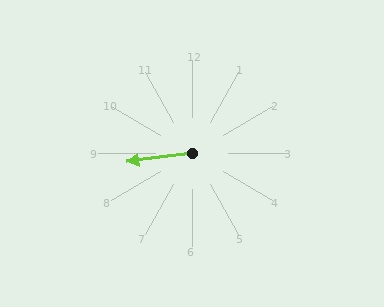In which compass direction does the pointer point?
West.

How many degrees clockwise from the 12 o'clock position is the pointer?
Approximately 263 degrees.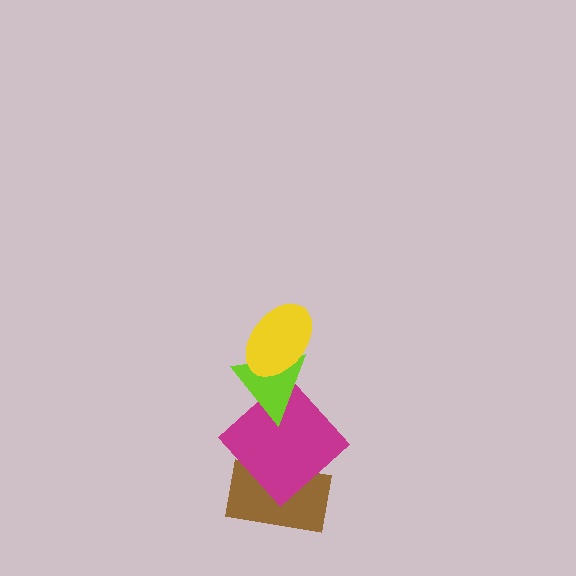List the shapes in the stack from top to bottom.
From top to bottom: the yellow ellipse, the lime triangle, the magenta diamond, the brown rectangle.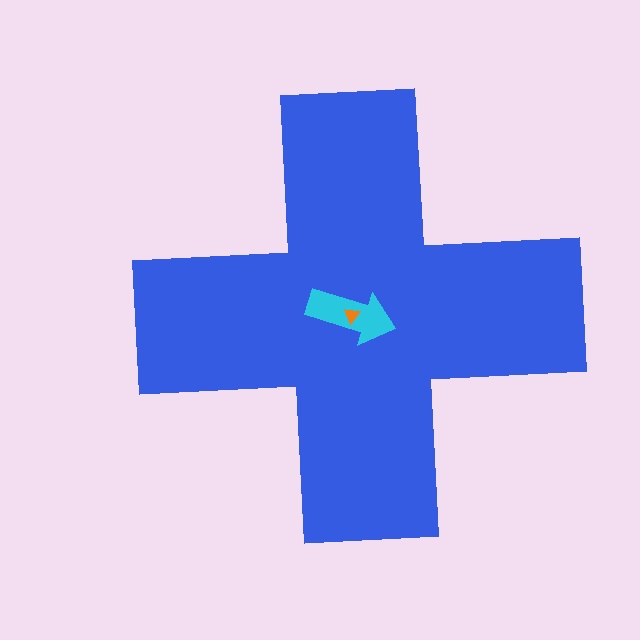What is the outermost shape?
The blue cross.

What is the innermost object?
The orange triangle.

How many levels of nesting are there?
3.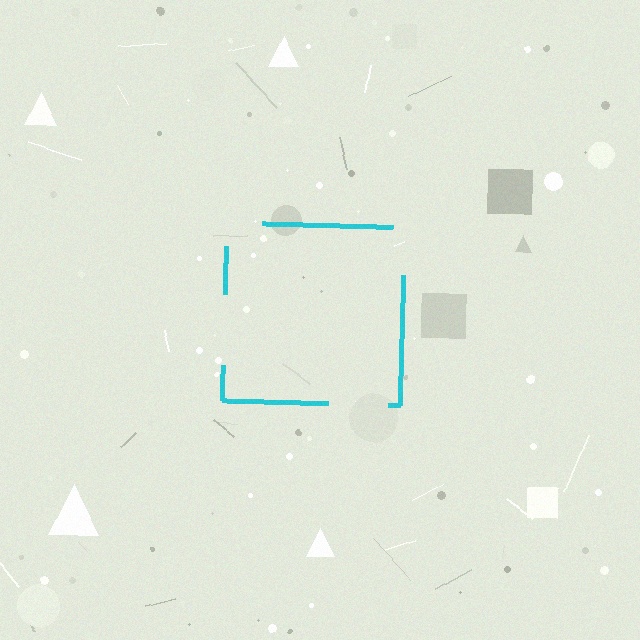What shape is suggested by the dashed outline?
The dashed outline suggests a square.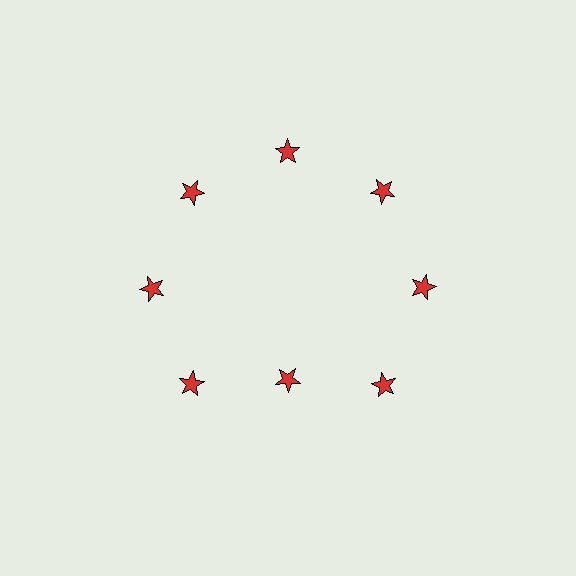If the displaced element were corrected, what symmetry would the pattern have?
It would have 8-fold rotational symmetry — the pattern would map onto itself every 45 degrees.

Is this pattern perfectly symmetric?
No. The 8 red stars are arranged in a ring, but one element near the 6 o'clock position is pulled inward toward the center, breaking the 8-fold rotational symmetry.